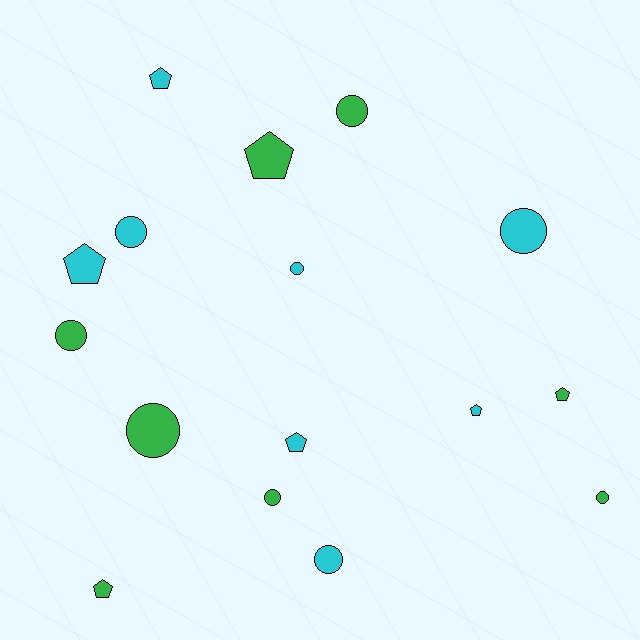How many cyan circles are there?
There are 4 cyan circles.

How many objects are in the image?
There are 16 objects.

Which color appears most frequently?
Green, with 8 objects.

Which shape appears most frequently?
Circle, with 9 objects.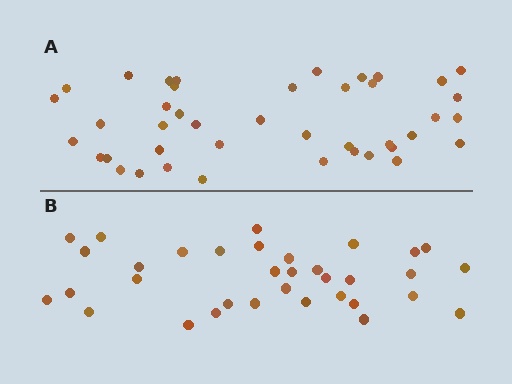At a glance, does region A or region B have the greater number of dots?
Region A (the top region) has more dots.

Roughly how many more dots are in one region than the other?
Region A has roughly 8 or so more dots than region B.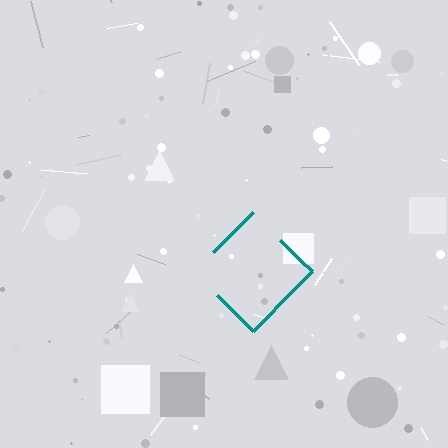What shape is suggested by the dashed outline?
The dashed outline suggests a diamond.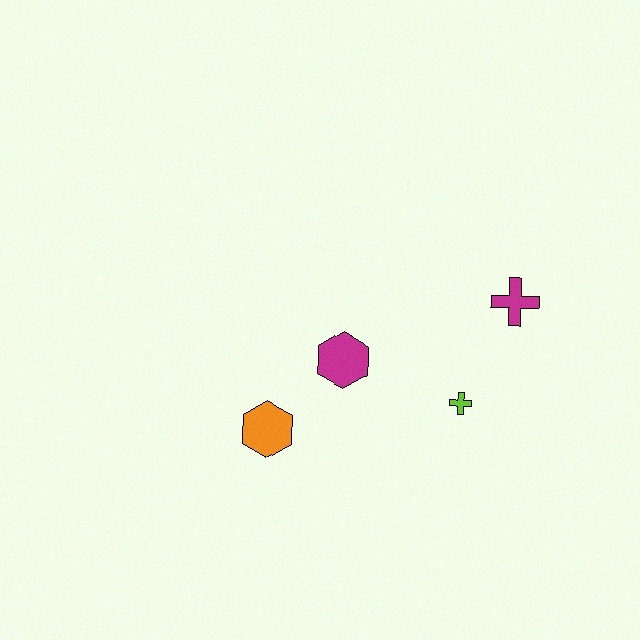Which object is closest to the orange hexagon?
The magenta hexagon is closest to the orange hexagon.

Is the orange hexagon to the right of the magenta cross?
No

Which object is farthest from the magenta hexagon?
The magenta cross is farthest from the magenta hexagon.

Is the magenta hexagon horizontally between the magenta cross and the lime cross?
No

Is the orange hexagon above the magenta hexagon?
No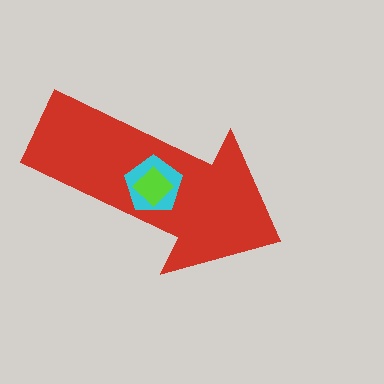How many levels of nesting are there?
3.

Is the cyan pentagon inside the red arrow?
Yes.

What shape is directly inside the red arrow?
The cyan pentagon.